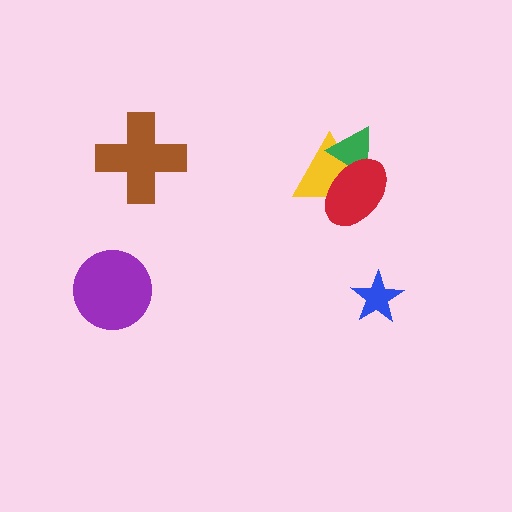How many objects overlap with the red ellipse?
2 objects overlap with the red ellipse.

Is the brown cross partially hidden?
No, no other shape covers it.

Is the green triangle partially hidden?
Yes, it is partially covered by another shape.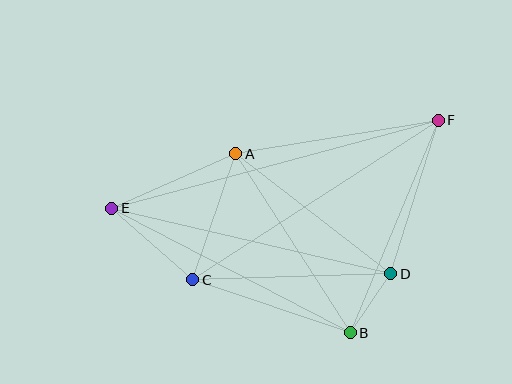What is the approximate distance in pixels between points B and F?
The distance between B and F is approximately 230 pixels.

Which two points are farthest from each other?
Points E and F are farthest from each other.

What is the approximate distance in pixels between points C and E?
The distance between C and E is approximately 108 pixels.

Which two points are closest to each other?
Points B and D are closest to each other.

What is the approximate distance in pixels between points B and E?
The distance between B and E is approximately 269 pixels.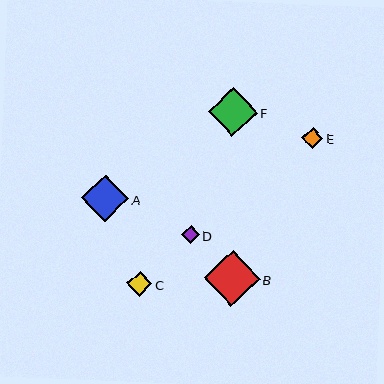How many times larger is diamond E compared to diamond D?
Diamond E is approximately 1.2 times the size of diamond D.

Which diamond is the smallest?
Diamond D is the smallest with a size of approximately 17 pixels.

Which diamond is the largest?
Diamond B is the largest with a size of approximately 56 pixels.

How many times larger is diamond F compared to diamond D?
Diamond F is approximately 2.8 times the size of diamond D.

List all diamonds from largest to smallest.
From largest to smallest: B, F, A, C, E, D.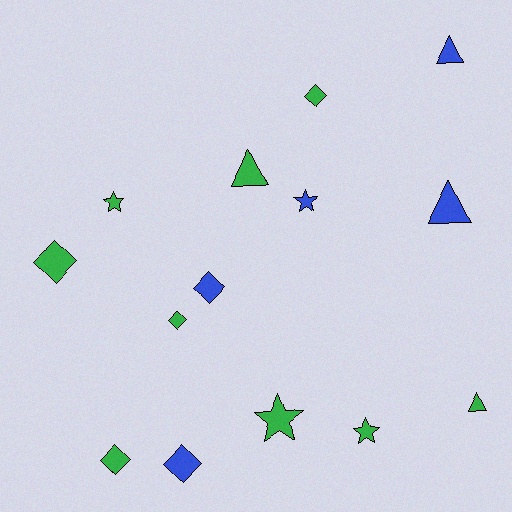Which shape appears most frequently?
Diamond, with 6 objects.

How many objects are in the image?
There are 14 objects.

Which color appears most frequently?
Green, with 9 objects.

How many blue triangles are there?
There are 2 blue triangles.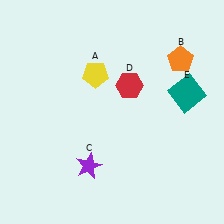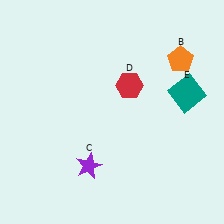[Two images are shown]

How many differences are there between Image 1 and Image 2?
There is 1 difference between the two images.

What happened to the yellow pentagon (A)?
The yellow pentagon (A) was removed in Image 2. It was in the top-left area of Image 1.